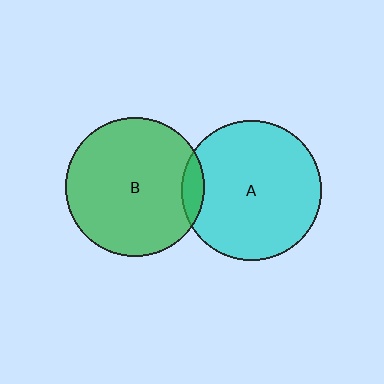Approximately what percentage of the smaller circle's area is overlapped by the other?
Approximately 10%.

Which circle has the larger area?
Circle A (cyan).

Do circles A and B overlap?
Yes.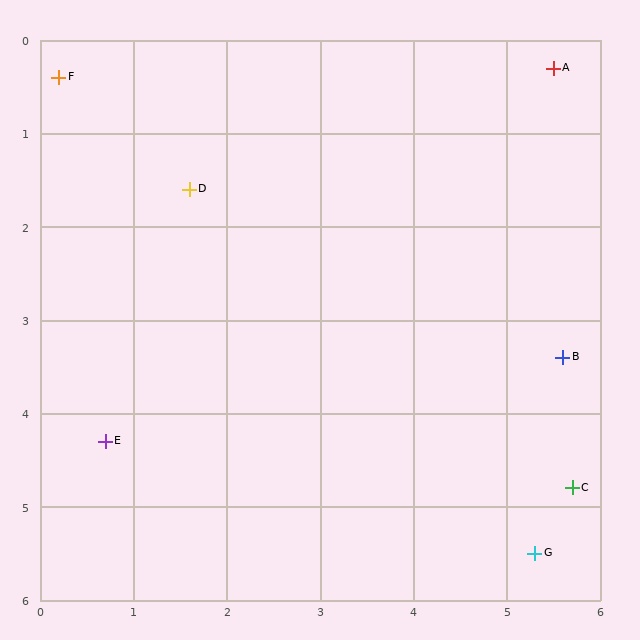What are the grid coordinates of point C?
Point C is at approximately (5.7, 4.8).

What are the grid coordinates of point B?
Point B is at approximately (5.6, 3.4).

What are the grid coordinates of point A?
Point A is at approximately (5.5, 0.3).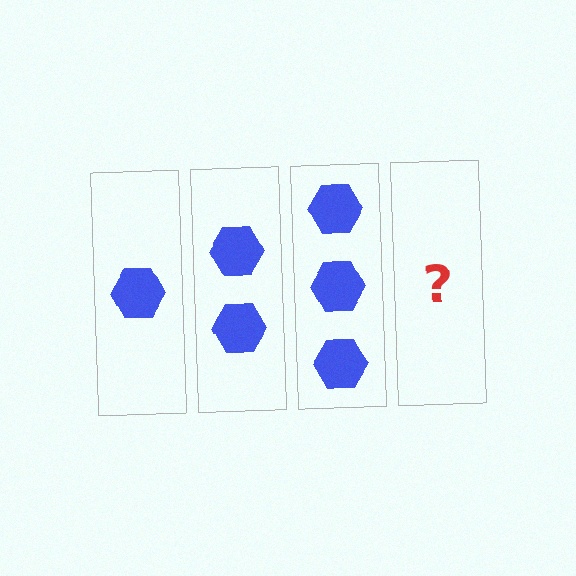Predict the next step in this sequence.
The next step is 4 hexagons.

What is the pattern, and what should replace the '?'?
The pattern is that each step adds one more hexagon. The '?' should be 4 hexagons.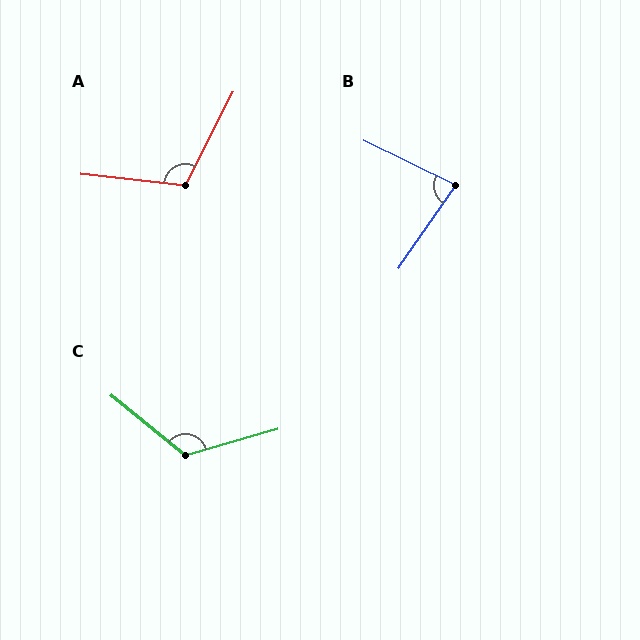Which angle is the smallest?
B, at approximately 81 degrees.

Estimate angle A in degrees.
Approximately 110 degrees.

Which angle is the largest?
C, at approximately 125 degrees.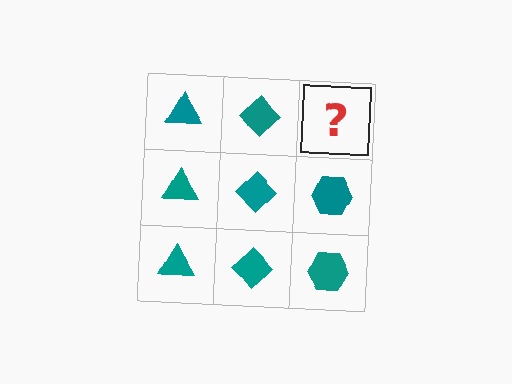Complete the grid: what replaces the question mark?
The question mark should be replaced with a teal hexagon.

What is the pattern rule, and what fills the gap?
The rule is that each column has a consistent shape. The gap should be filled with a teal hexagon.